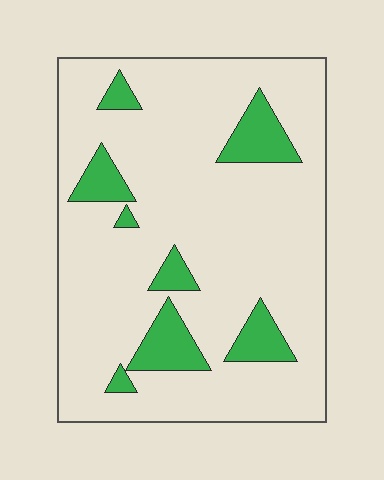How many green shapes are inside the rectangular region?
8.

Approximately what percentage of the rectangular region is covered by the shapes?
Approximately 15%.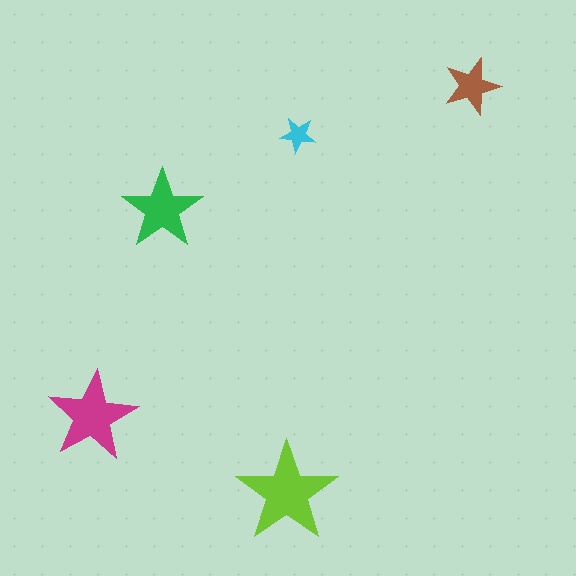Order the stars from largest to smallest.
the lime one, the magenta one, the green one, the brown one, the cyan one.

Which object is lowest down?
The lime star is bottommost.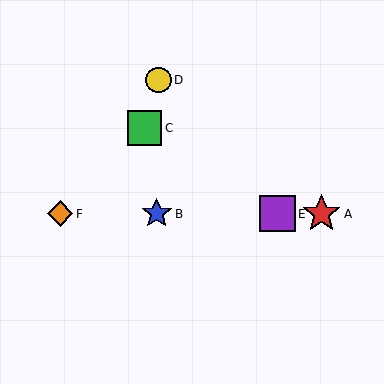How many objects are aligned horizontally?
4 objects (A, B, E, F) are aligned horizontally.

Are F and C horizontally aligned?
No, F is at y≈214 and C is at y≈128.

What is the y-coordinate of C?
Object C is at y≈128.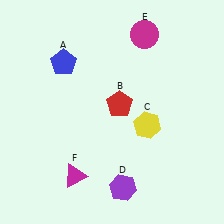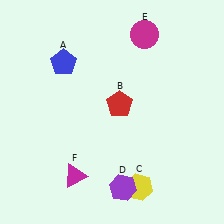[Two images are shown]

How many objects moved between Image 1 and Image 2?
1 object moved between the two images.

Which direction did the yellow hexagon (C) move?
The yellow hexagon (C) moved down.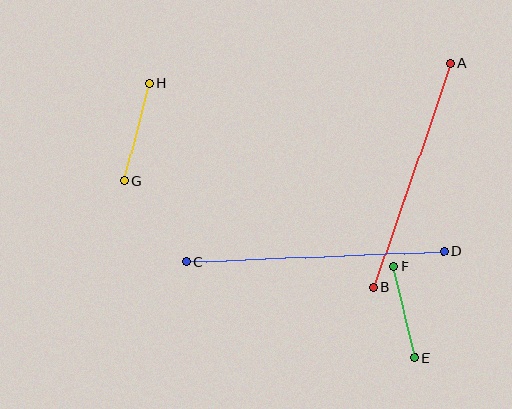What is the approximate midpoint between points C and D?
The midpoint is at approximately (315, 257) pixels.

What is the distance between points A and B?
The distance is approximately 237 pixels.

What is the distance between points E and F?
The distance is approximately 93 pixels.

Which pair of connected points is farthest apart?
Points C and D are farthest apart.